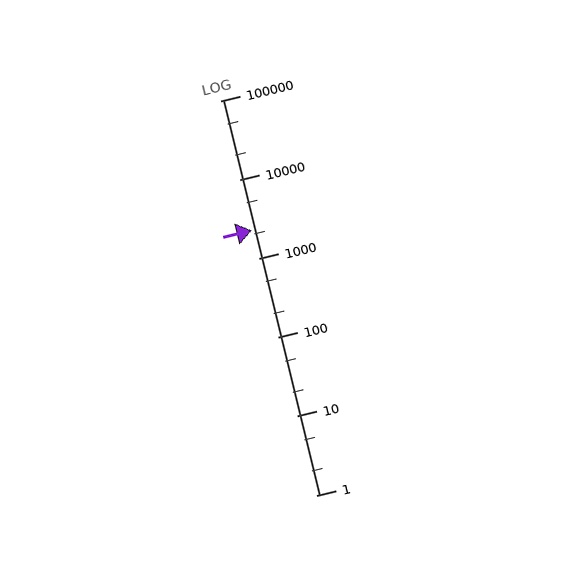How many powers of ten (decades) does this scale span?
The scale spans 5 decades, from 1 to 100000.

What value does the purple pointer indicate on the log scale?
The pointer indicates approximately 2300.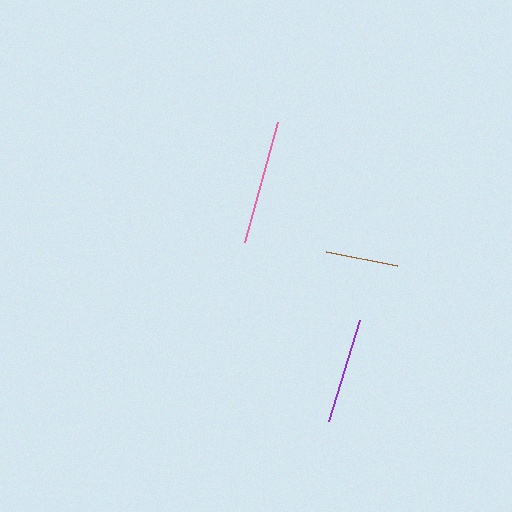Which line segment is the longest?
The pink line is the longest at approximately 124 pixels.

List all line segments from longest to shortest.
From longest to shortest: pink, purple, brown.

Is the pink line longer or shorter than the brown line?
The pink line is longer than the brown line.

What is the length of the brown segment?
The brown segment is approximately 73 pixels long.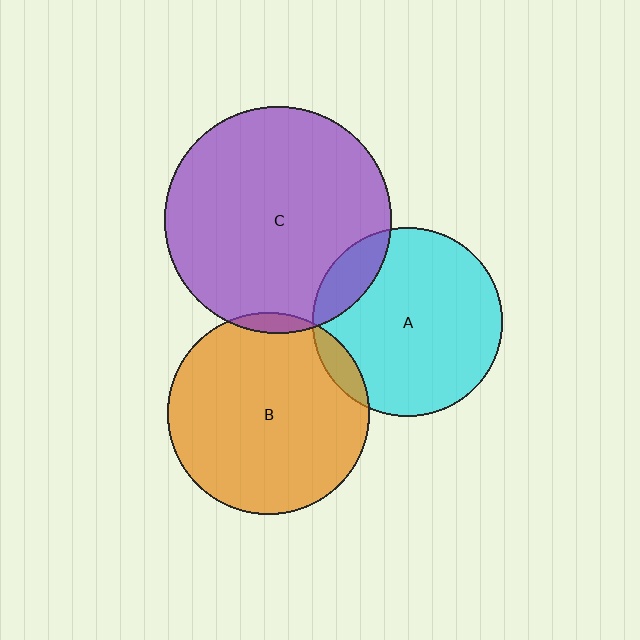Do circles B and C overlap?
Yes.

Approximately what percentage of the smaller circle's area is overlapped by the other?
Approximately 5%.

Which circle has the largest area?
Circle C (purple).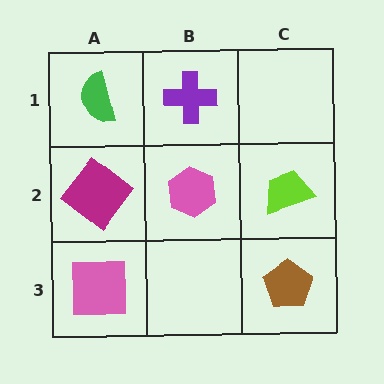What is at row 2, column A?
A magenta diamond.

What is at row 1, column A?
A green semicircle.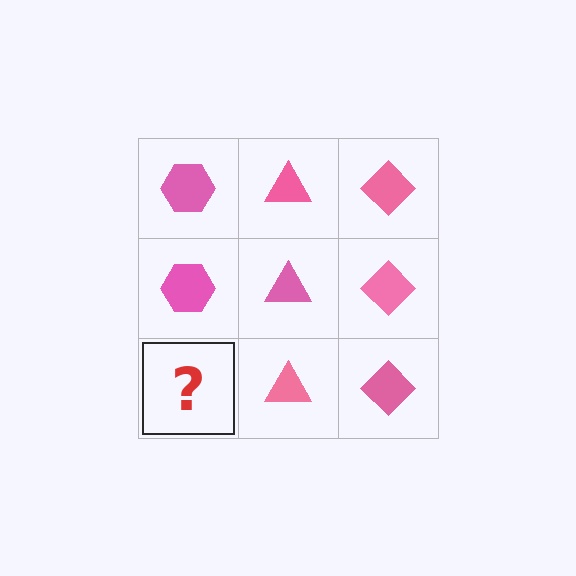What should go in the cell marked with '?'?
The missing cell should contain a pink hexagon.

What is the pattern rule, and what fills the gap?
The rule is that each column has a consistent shape. The gap should be filled with a pink hexagon.